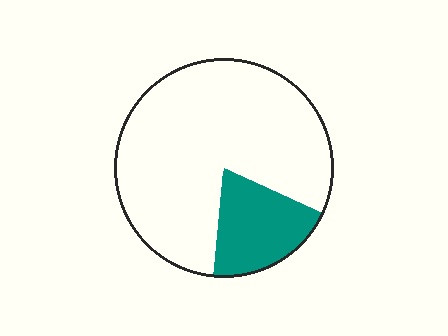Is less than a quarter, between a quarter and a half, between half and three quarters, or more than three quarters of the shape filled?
Less than a quarter.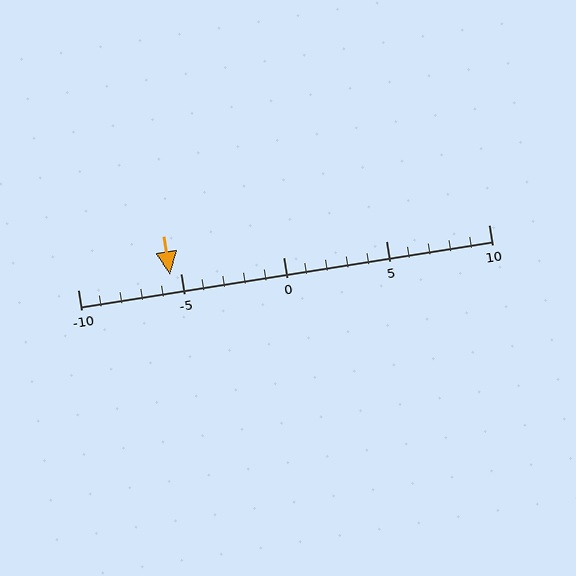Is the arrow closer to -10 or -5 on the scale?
The arrow is closer to -5.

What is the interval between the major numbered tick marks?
The major tick marks are spaced 5 units apart.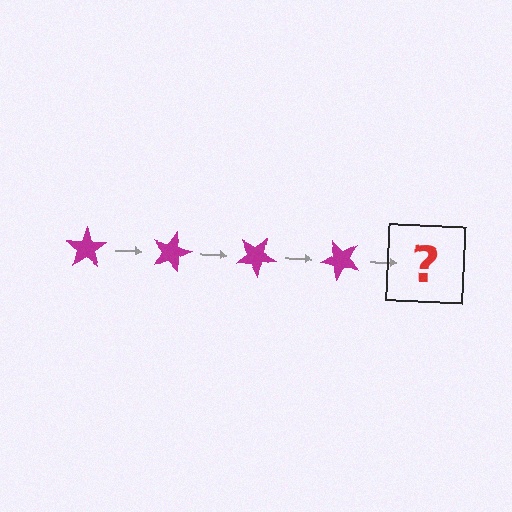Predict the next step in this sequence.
The next step is a magenta star rotated 60 degrees.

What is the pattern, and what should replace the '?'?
The pattern is that the star rotates 15 degrees each step. The '?' should be a magenta star rotated 60 degrees.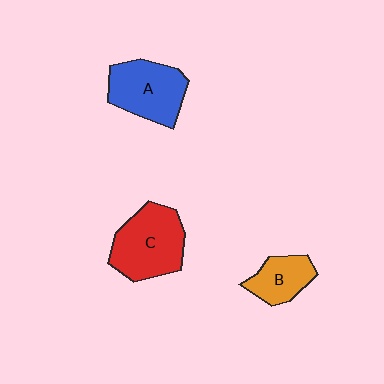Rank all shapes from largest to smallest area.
From largest to smallest: C (red), A (blue), B (orange).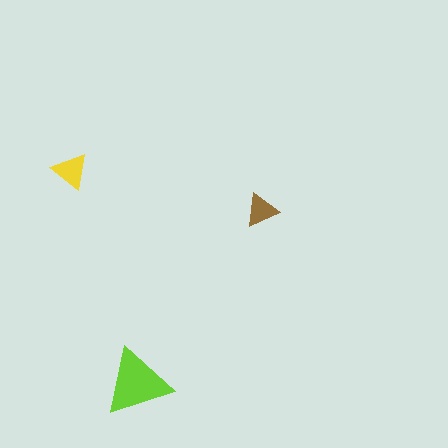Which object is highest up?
The yellow triangle is topmost.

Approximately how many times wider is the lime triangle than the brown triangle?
About 2 times wider.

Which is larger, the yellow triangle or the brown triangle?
The yellow one.